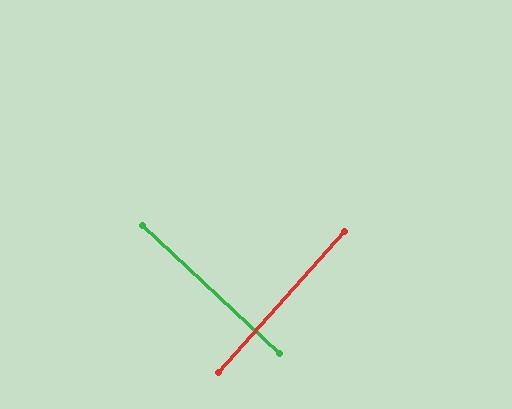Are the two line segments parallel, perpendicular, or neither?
Perpendicular — they meet at approximately 89°.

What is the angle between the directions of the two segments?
Approximately 89 degrees.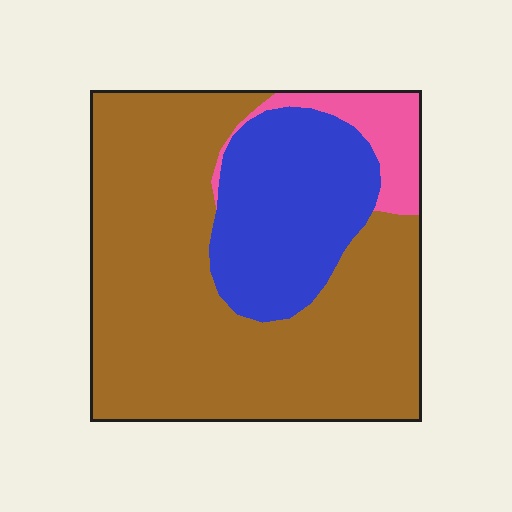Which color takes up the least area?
Pink, at roughly 10%.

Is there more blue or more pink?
Blue.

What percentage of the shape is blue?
Blue covers around 25% of the shape.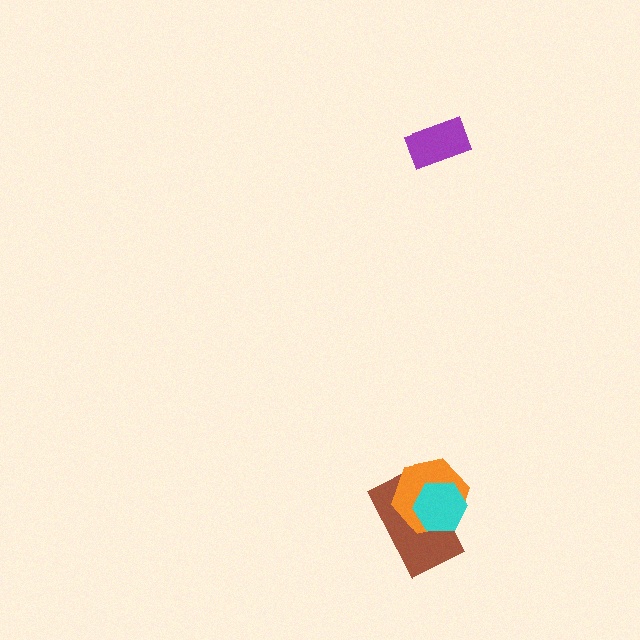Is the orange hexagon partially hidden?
Yes, it is partially covered by another shape.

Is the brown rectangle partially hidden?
Yes, it is partially covered by another shape.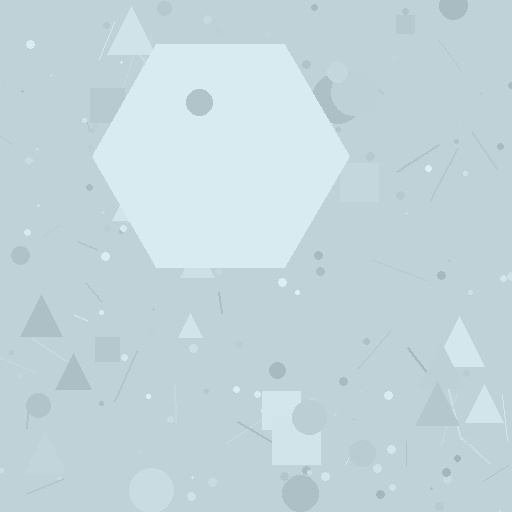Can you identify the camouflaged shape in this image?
The camouflaged shape is a hexagon.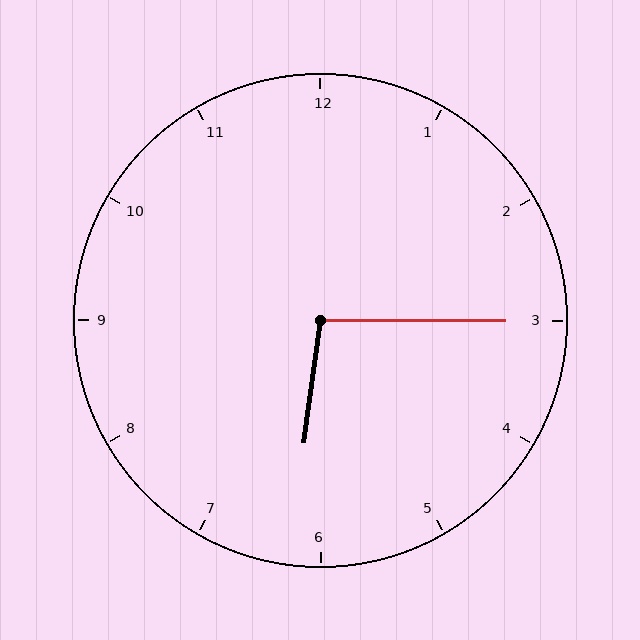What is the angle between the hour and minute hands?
Approximately 98 degrees.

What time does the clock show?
6:15.